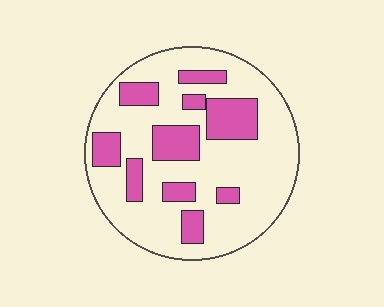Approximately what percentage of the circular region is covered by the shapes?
Approximately 25%.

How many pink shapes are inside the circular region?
10.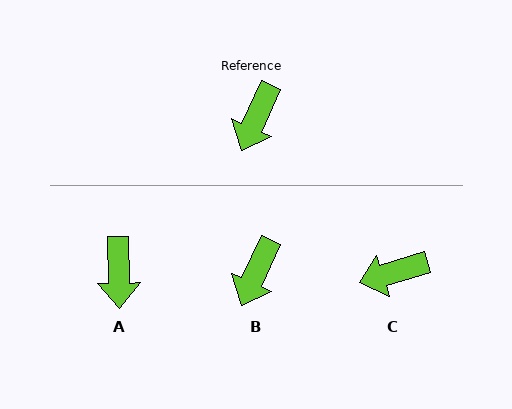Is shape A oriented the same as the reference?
No, it is off by about 25 degrees.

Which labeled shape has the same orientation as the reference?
B.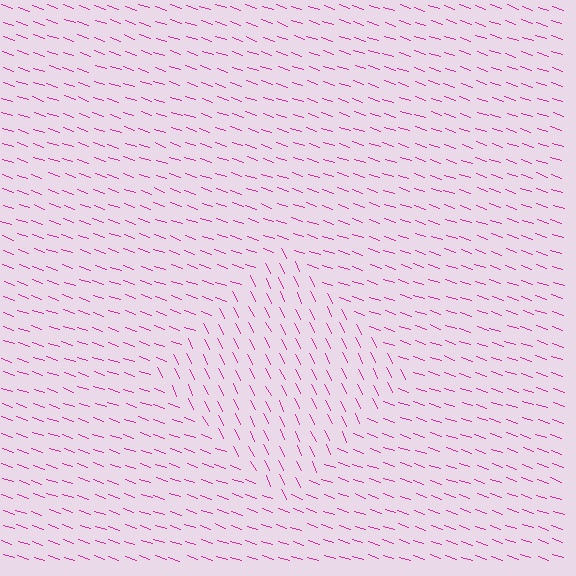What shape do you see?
I see a diamond.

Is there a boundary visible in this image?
Yes, there is a texture boundary formed by a change in line orientation.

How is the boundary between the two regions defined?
The boundary is defined purely by a change in line orientation (approximately 45 degrees difference). All lines are the same color and thickness.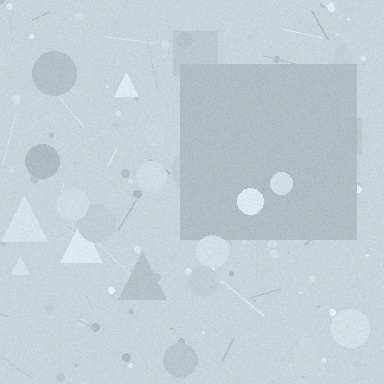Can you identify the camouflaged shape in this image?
The camouflaged shape is a square.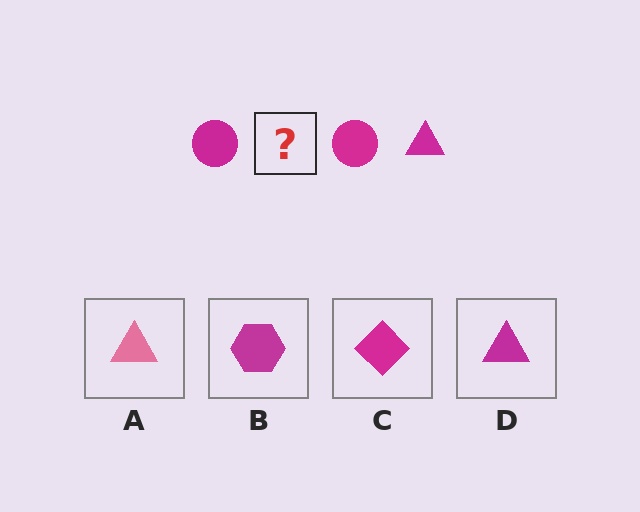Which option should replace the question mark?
Option D.